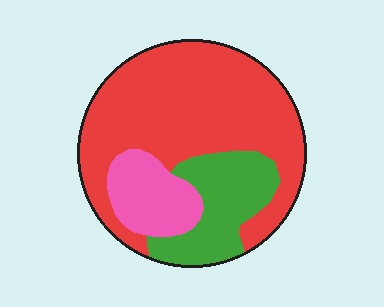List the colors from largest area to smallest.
From largest to smallest: red, green, pink.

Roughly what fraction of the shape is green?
Green covers roughly 20% of the shape.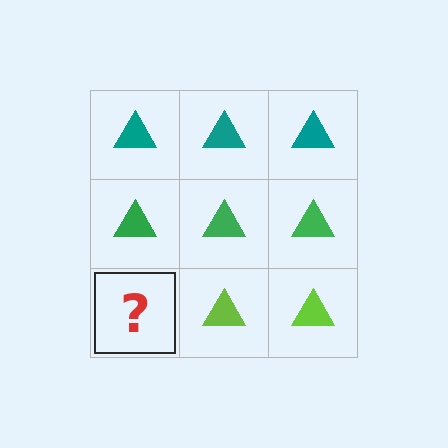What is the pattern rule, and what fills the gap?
The rule is that each row has a consistent color. The gap should be filled with a lime triangle.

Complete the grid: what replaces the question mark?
The question mark should be replaced with a lime triangle.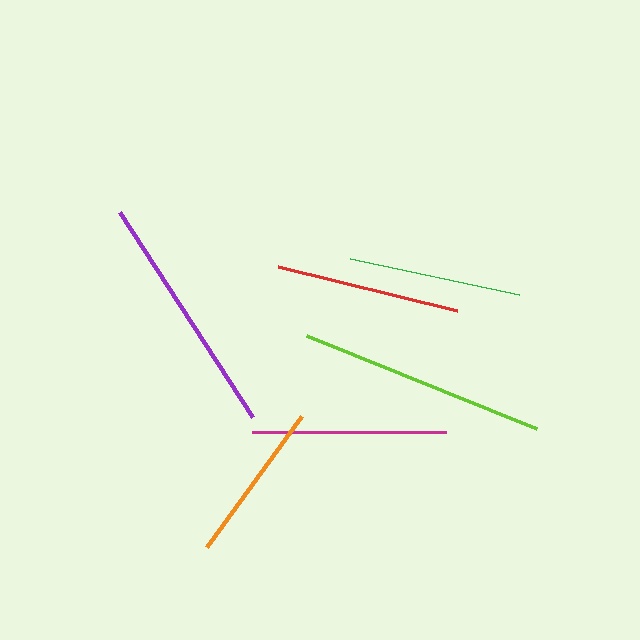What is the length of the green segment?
The green segment is approximately 173 pixels long.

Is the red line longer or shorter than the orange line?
The red line is longer than the orange line.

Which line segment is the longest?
The lime line is the longest at approximately 248 pixels.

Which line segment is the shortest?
The orange line is the shortest at approximately 161 pixels.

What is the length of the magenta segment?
The magenta segment is approximately 194 pixels long.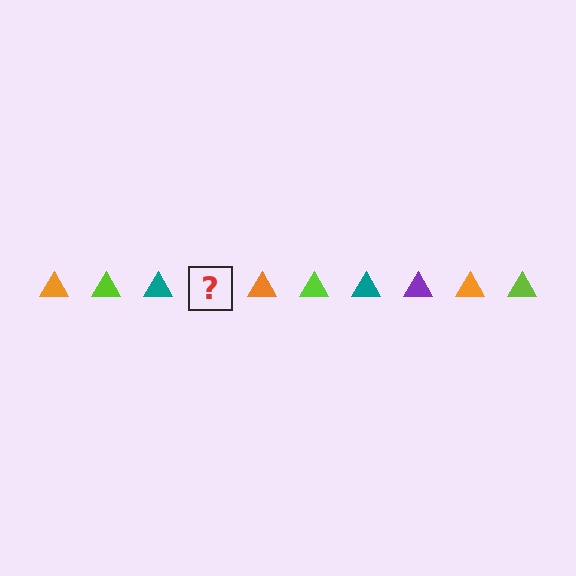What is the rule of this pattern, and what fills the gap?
The rule is that the pattern cycles through orange, lime, teal, purple triangles. The gap should be filled with a purple triangle.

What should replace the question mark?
The question mark should be replaced with a purple triangle.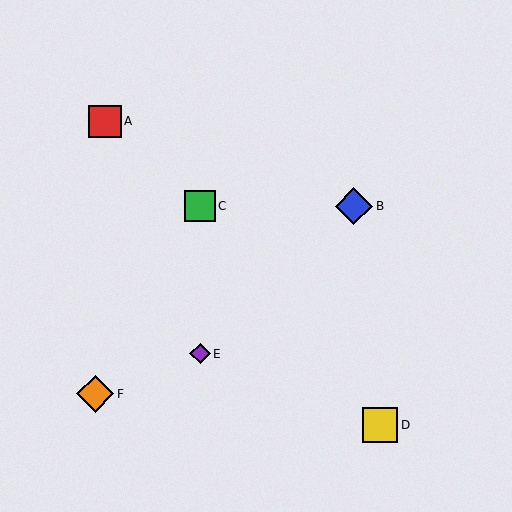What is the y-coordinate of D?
Object D is at y≈425.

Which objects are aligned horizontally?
Objects B, C are aligned horizontally.